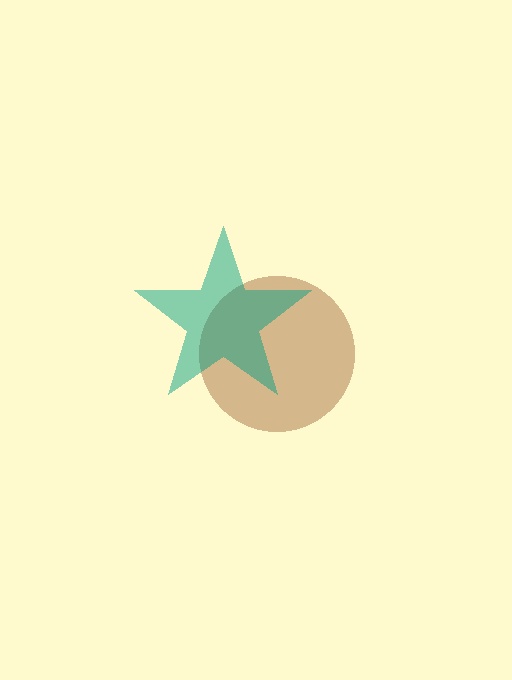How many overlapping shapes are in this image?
There are 2 overlapping shapes in the image.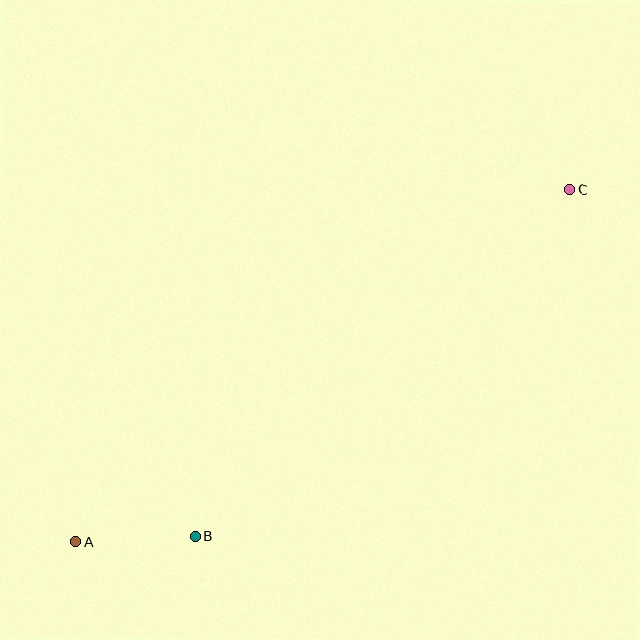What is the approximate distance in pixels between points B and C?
The distance between B and C is approximately 511 pixels.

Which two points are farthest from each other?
Points A and C are farthest from each other.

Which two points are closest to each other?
Points A and B are closest to each other.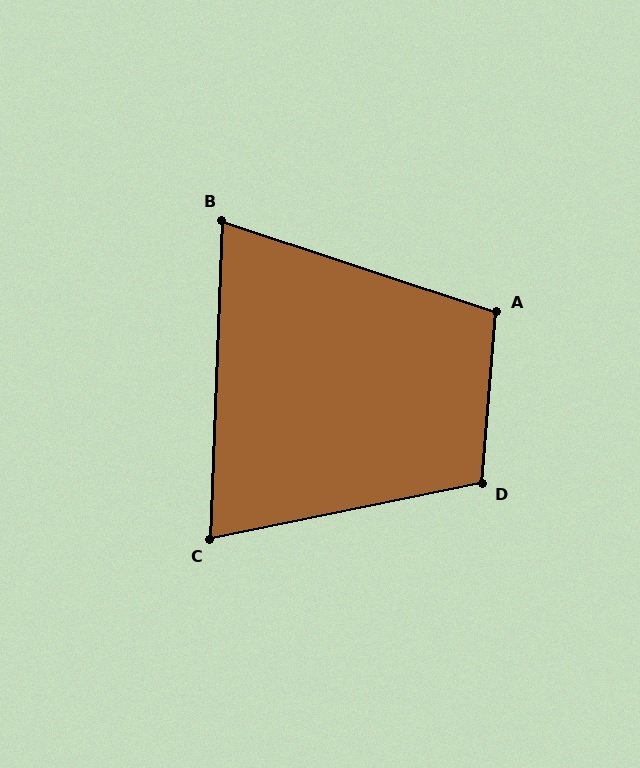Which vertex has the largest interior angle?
D, at approximately 106 degrees.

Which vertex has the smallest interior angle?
B, at approximately 74 degrees.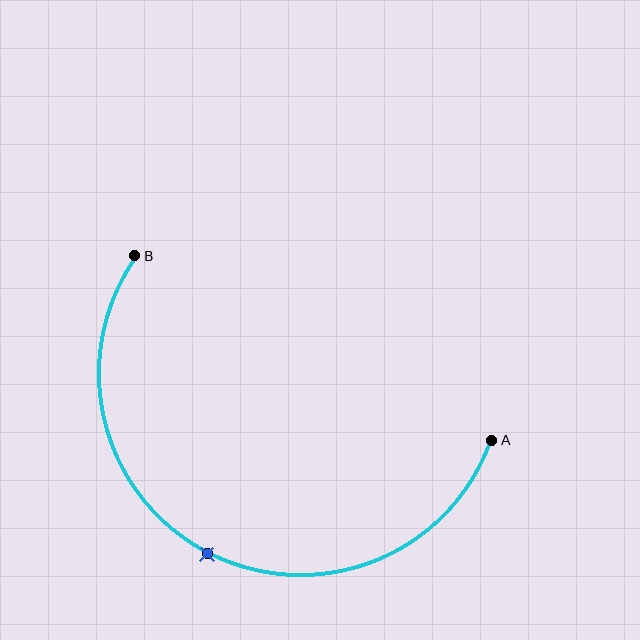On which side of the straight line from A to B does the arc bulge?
The arc bulges below the straight line connecting A and B.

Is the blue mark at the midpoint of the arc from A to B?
Yes. The blue mark lies on the arc at equal arc-length from both A and B — it is the arc midpoint.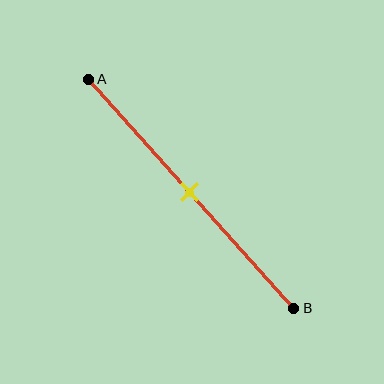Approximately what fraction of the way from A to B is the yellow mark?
The yellow mark is approximately 50% of the way from A to B.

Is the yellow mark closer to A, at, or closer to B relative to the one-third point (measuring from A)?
The yellow mark is closer to point B than the one-third point of segment AB.